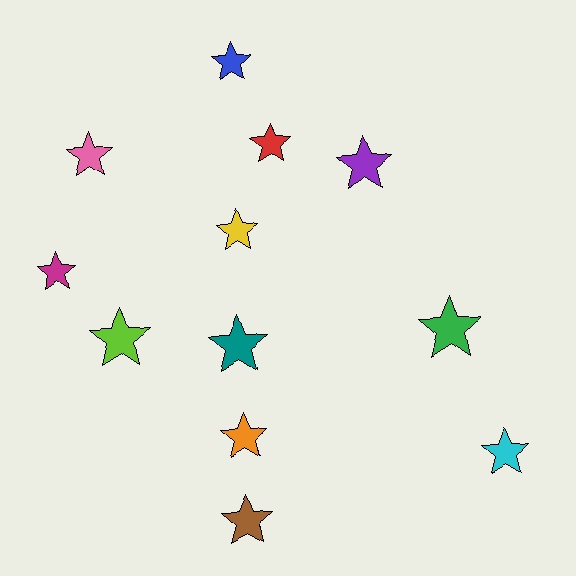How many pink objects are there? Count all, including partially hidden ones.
There is 1 pink object.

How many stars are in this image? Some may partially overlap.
There are 12 stars.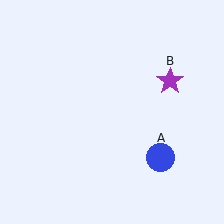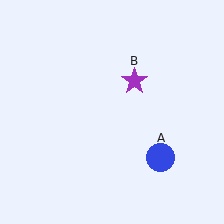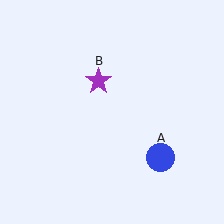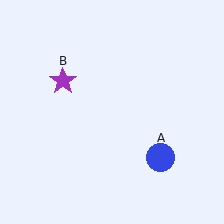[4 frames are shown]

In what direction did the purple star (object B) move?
The purple star (object B) moved left.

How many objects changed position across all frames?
1 object changed position: purple star (object B).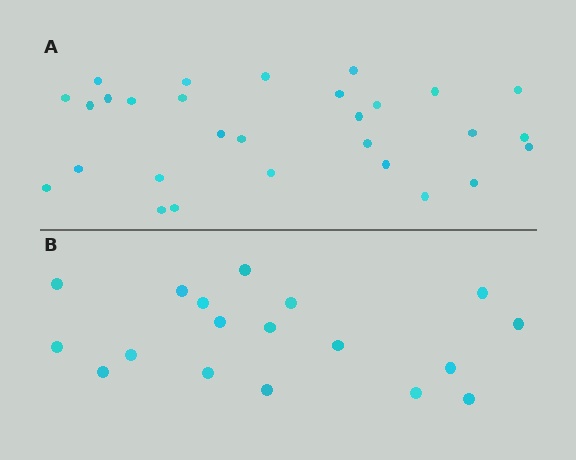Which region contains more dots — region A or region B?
Region A (the top region) has more dots.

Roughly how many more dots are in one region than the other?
Region A has roughly 12 or so more dots than region B.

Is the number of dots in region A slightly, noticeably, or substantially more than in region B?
Region A has substantially more. The ratio is roughly 1.6 to 1.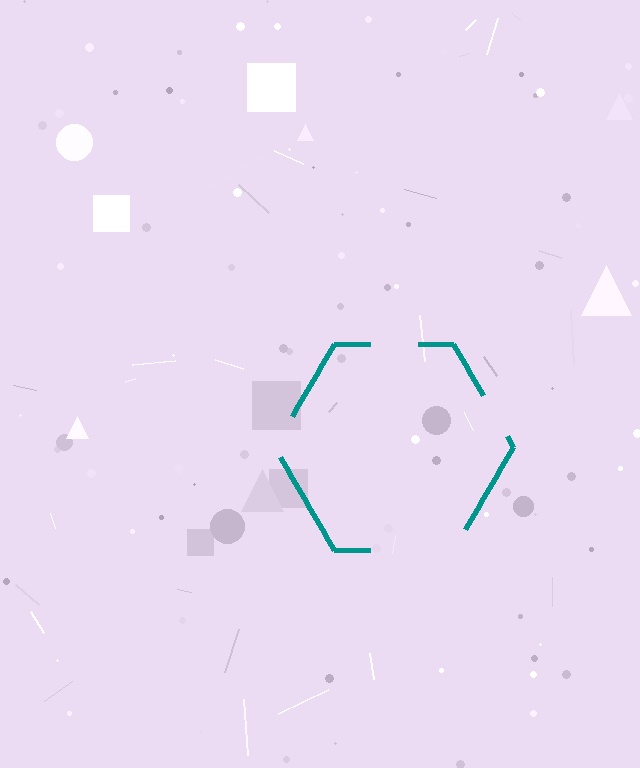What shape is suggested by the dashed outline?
The dashed outline suggests a hexagon.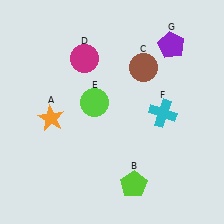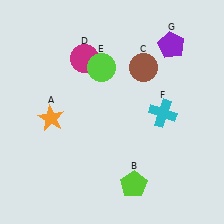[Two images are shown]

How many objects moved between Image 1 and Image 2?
1 object moved between the two images.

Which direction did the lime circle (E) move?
The lime circle (E) moved up.